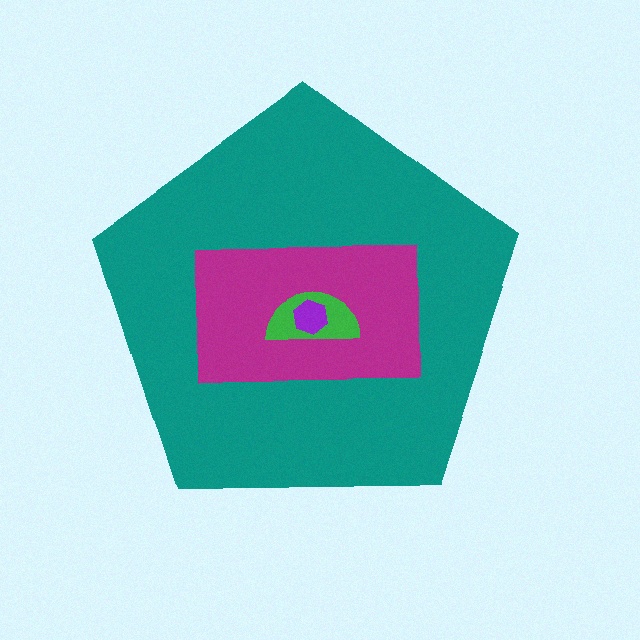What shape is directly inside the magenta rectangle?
The green semicircle.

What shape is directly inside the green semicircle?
The purple hexagon.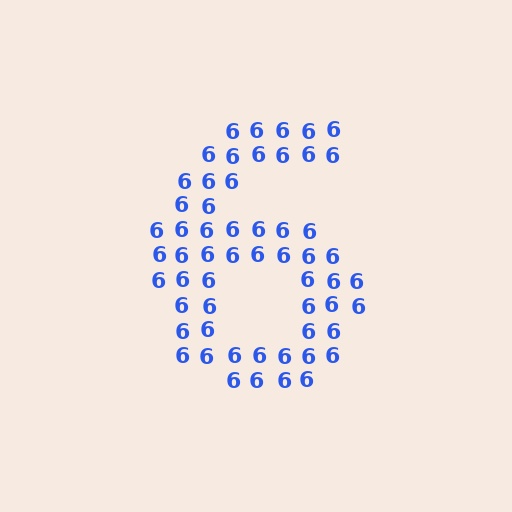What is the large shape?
The large shape is the digit 6.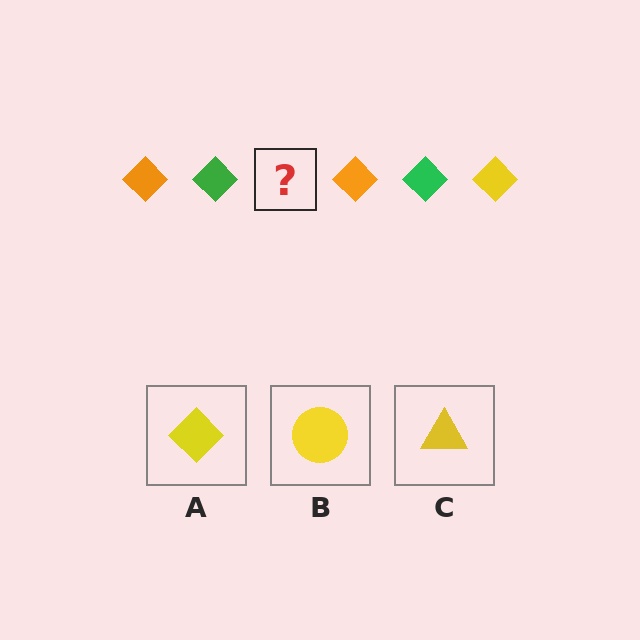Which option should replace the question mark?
Option A.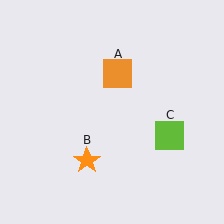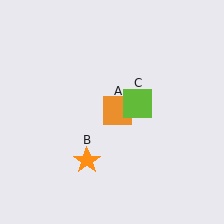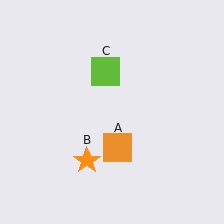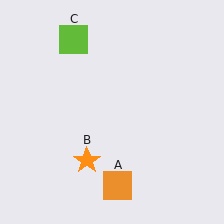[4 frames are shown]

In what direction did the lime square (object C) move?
The lime square (object C) moved up and to the left.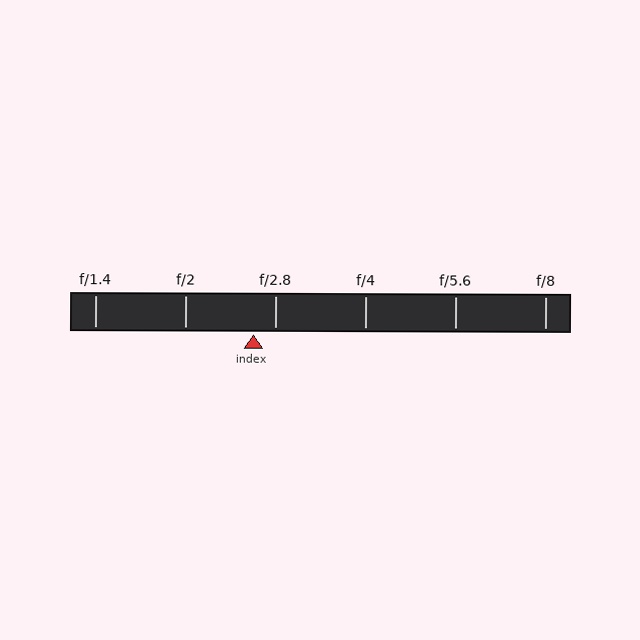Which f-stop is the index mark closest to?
The index mark is closest to f/2.8.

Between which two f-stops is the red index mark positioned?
The index mark is between f/2 and f/2.8.